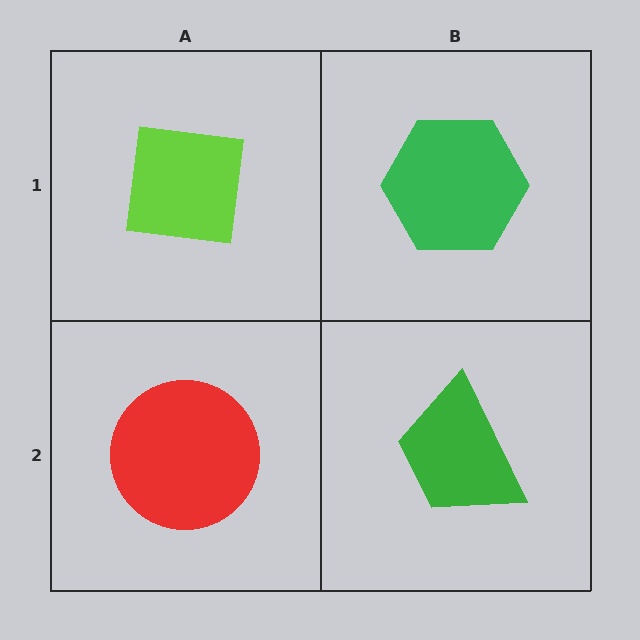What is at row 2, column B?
A green trapezoid.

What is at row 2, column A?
A red circle.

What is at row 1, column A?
A lime square.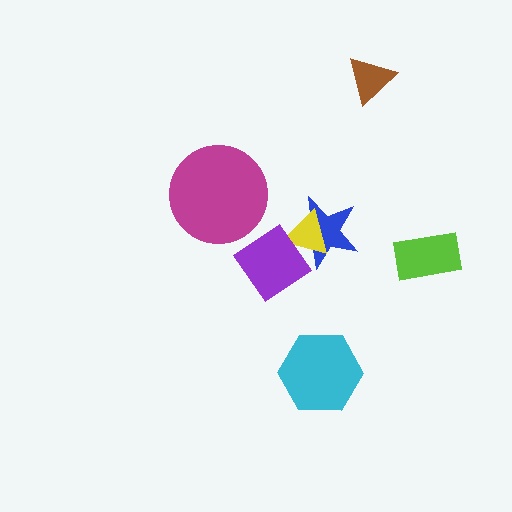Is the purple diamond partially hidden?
No, no other shape covers it.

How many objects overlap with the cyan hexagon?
0 objects overlap with the cyan hexagon.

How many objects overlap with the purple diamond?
2 objects overlap with the purple diamond.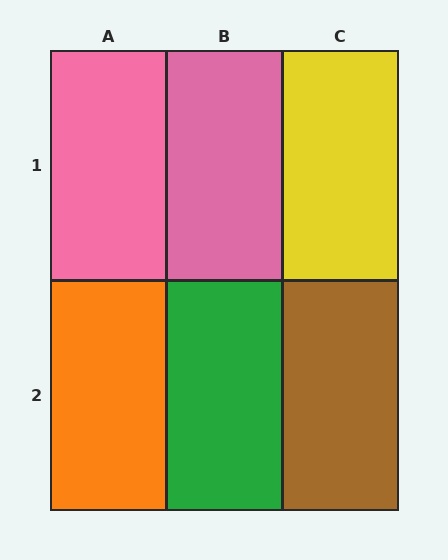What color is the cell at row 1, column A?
Pink.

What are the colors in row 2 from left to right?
Orange, green, brown.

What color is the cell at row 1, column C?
Yellow.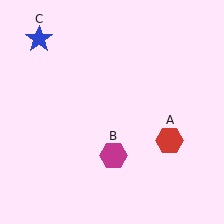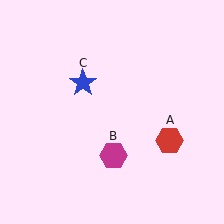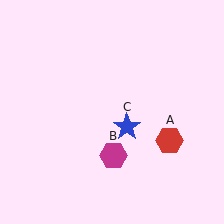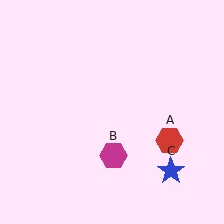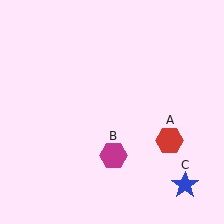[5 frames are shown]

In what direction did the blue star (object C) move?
The blue star (object C) moved down and to the right.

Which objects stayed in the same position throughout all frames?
Red hexagon (object A) and magenta hexagon (object B) remained stationary.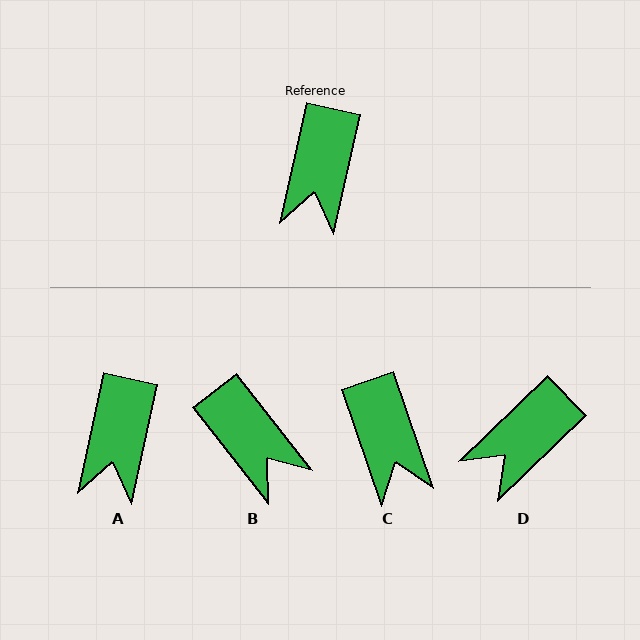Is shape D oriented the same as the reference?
No, it is off by about 34 degrees.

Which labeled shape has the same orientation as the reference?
A.